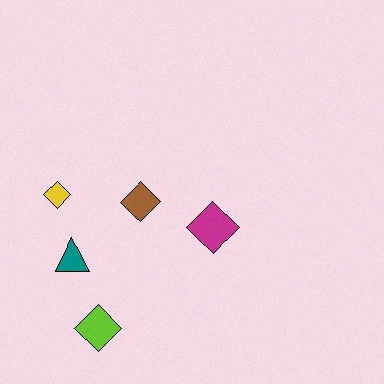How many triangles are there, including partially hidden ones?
There is 1 triangle.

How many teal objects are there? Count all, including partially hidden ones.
There is 1 teal object.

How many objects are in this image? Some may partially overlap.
There are 5 objects.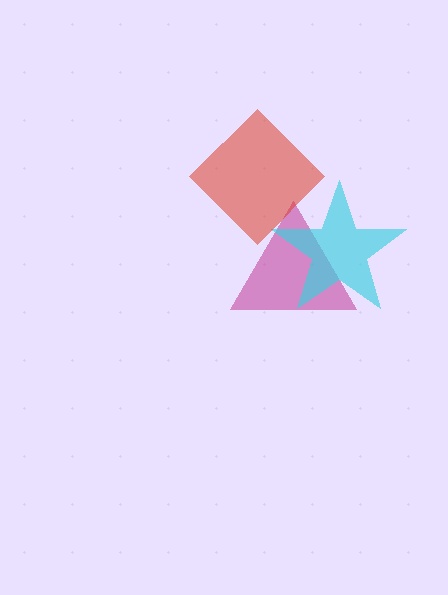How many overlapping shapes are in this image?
There are 3 overlapping shapes in the image.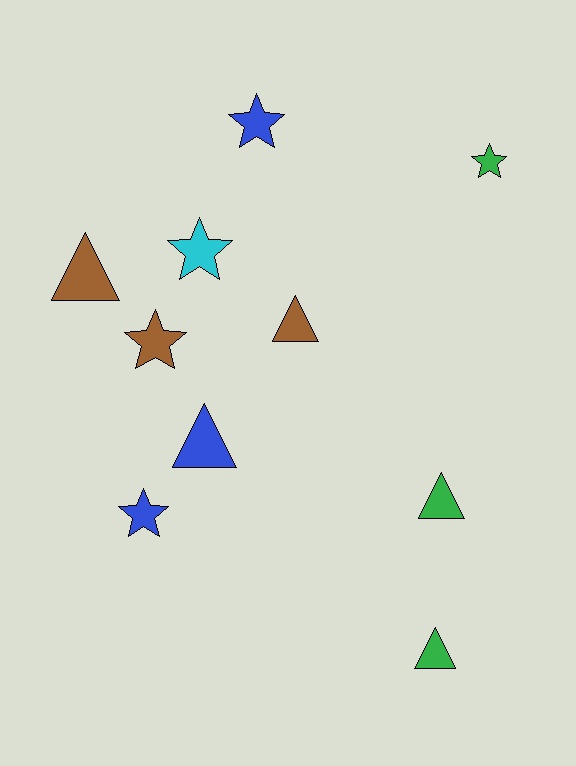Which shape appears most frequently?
Star, with 5 objects.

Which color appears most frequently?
Brown, with 3 objects.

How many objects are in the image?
There are 10 objects.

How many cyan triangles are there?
There are no cyan triangles.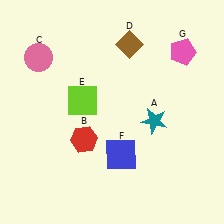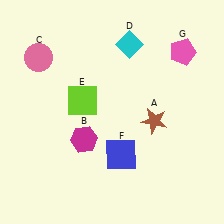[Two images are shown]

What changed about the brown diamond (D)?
In Image 1, D is brown. In Image 2, it changed to cyan.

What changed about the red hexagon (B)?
In Image 1, B is red. In Image 2, it changed to magenta.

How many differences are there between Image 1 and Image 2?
There are 3 differences between the two images.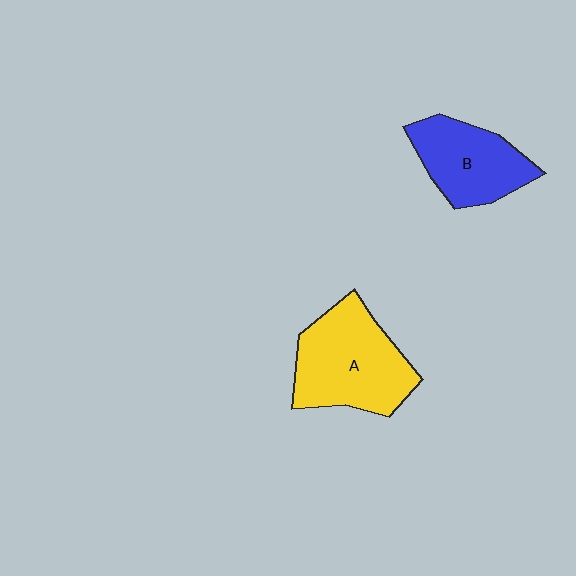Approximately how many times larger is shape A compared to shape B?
Approximately 1.3 times.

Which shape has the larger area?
Shape A (yellow).